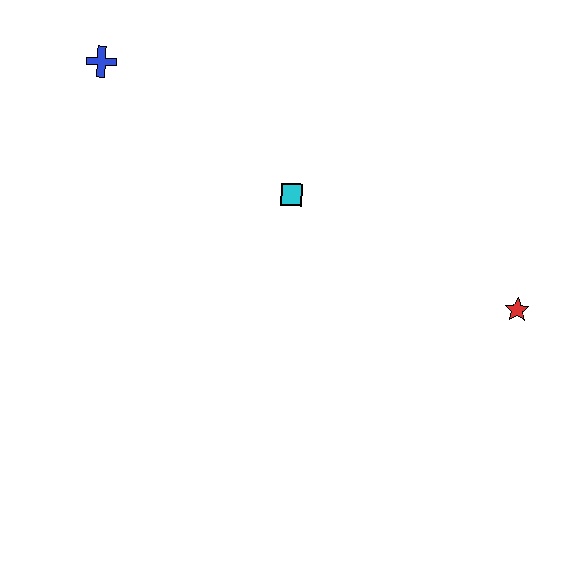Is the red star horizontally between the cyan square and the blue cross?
No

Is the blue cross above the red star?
Yes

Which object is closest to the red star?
The cyan square is closest to the red star.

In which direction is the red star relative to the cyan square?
The red star is to the right of the cyan square.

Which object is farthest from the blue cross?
The red star is farthest from the blue cross.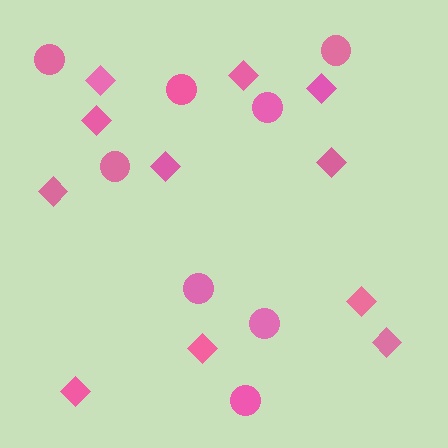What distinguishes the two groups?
There are 2 groups: one group of circles (8) and one group of diamonds (11).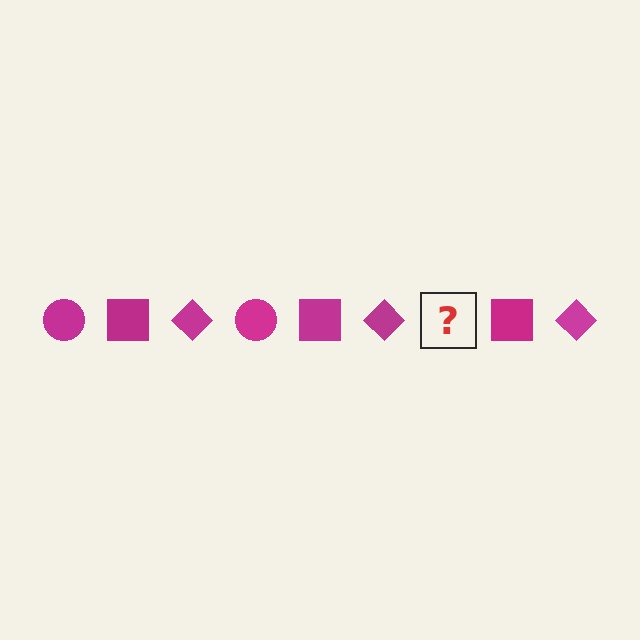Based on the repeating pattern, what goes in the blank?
The blank should be a magenta circle.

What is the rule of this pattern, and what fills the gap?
The rule is that the pattern cycles through circle, square, diamond shapes in magenta. The gap should be filled with a magenta circle.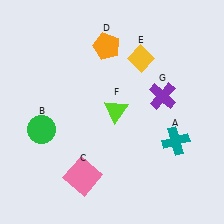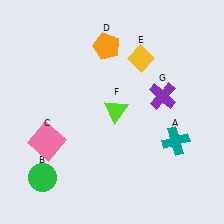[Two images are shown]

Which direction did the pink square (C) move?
The pink square (C) moved left.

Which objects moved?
The objects that moved are: the green circle (B), the pink square (C).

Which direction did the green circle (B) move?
The green circle (B) moved down.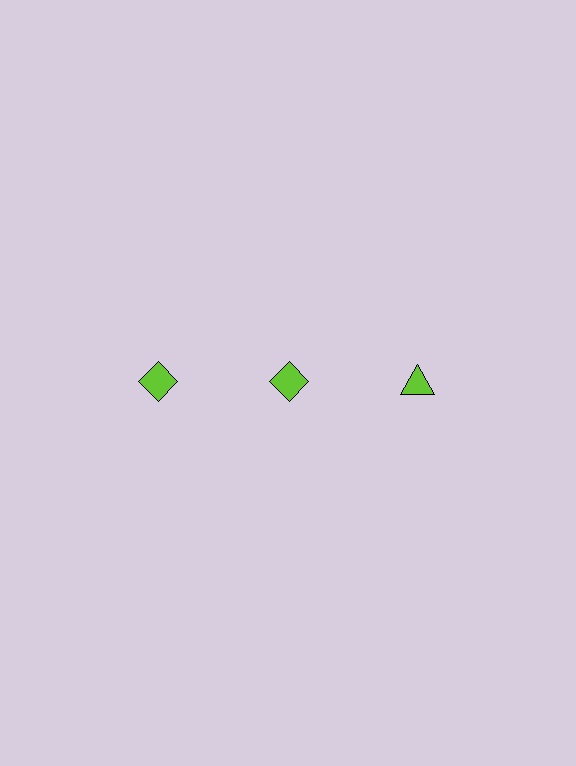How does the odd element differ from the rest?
It has a different shape: triangle instead of diamond.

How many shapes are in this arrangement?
There are 3 shapes arranged in a grid pattern.